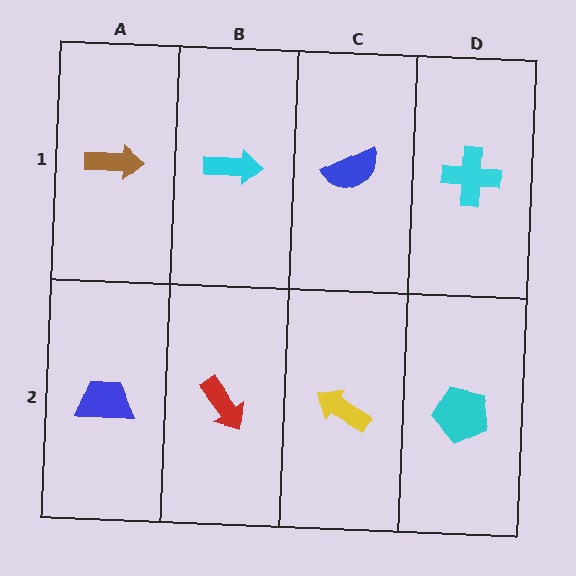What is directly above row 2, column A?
A brown arrow.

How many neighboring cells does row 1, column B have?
3.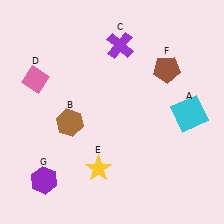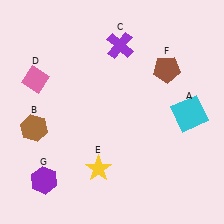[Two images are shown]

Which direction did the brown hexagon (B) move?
The brown hexagon (B) moved left.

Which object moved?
The brown hexagon (B) moved left.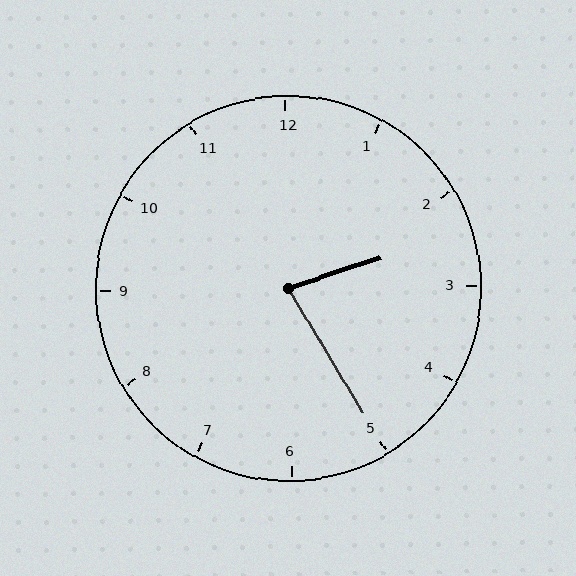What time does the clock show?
2:25.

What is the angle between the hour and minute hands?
Approximately 78 degrees.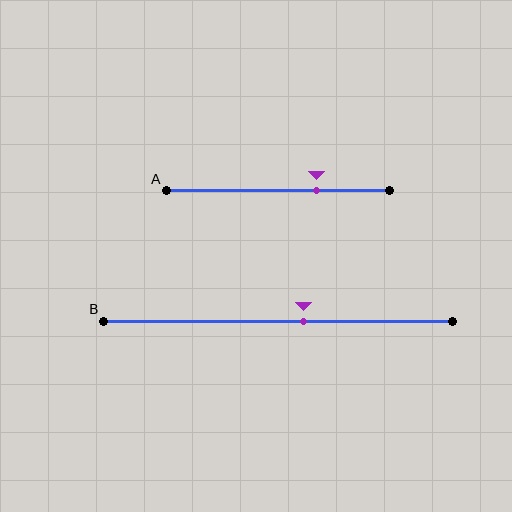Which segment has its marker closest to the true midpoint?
Segment B has its marker closest to the true midpoint.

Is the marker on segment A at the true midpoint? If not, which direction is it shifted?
No, the marker on segment A is shifted to the right by about 17% of the segment length.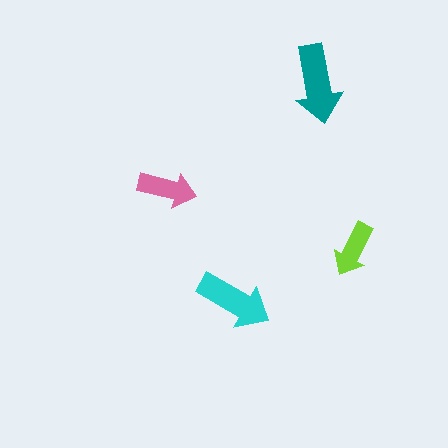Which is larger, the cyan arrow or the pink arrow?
The cyan one.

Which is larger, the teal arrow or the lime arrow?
The teal one.